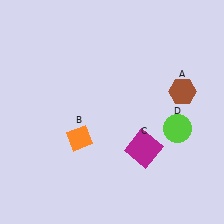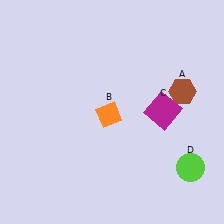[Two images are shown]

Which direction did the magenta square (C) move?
The magenta square (C) moved up.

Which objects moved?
The objects that moved are: the orange diamond (B), the magenta square (C), the lime circle (D).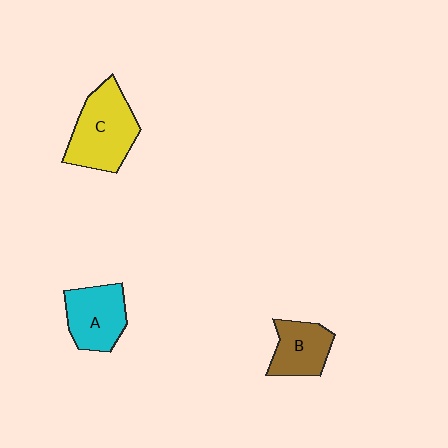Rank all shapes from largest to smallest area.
From largest to smallest: C (yellow), A (cyan), B (brown).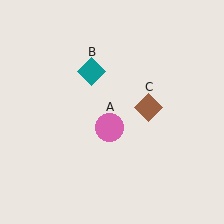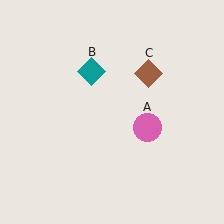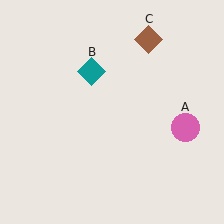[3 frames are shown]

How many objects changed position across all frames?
2 objects changed position: pink circle (object A), brown diamond (object C).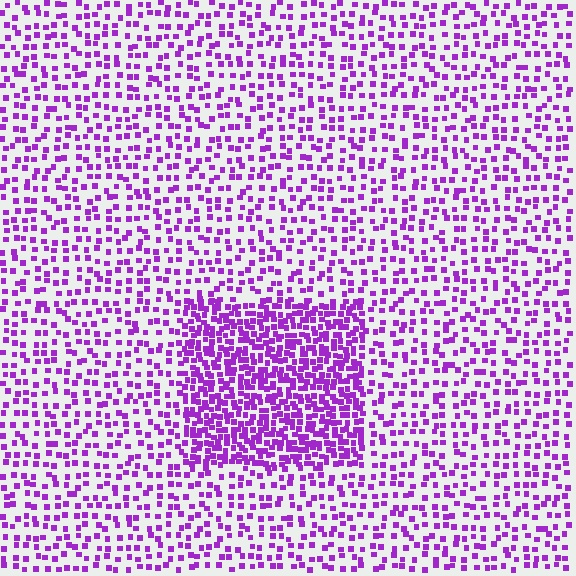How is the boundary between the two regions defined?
The boundary is defined by a change in element density (approximately 2.3x ratio). All elements are the same color, size, and shape.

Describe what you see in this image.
The image contains small purple elements arranged at two different densities. A rectangle-shaped region is visible where the elements are more densely packed than the surrounding area.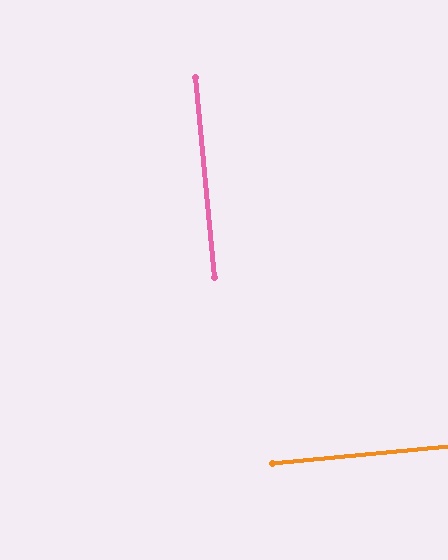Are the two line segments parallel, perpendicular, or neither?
Perpendicular — they meet at approximately 90°.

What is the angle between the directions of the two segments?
Approximately 90 degrees.